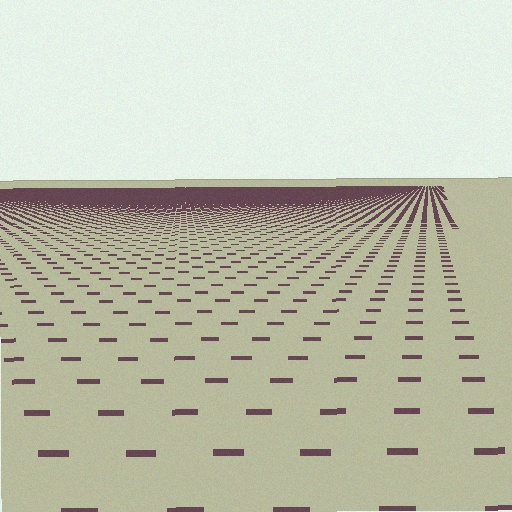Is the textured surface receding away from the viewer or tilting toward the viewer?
The surface is receding away from the viewer. Texture elements get smaller and denser toward the top.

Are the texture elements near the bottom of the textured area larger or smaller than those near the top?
Larger. Near the bottom, elements are closer to the viewer and appear at a bigger on-screen size.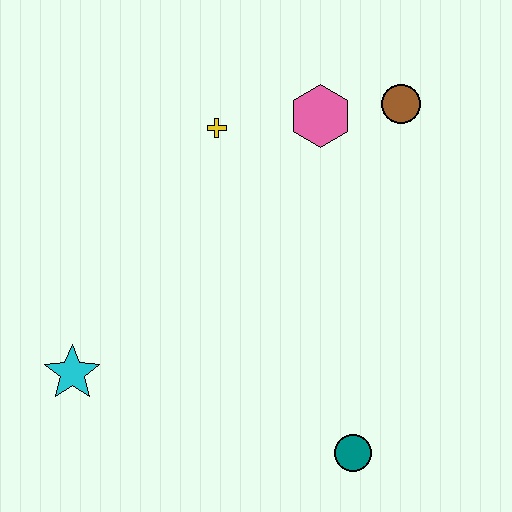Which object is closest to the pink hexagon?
The brown circle is closest to the pink hexagon.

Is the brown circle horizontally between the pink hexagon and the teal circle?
No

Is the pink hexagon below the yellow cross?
No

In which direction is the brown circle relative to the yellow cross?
The brown circle is to the right of the yellow cross.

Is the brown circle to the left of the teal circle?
No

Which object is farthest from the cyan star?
The brown circle is farthest from the cyan star.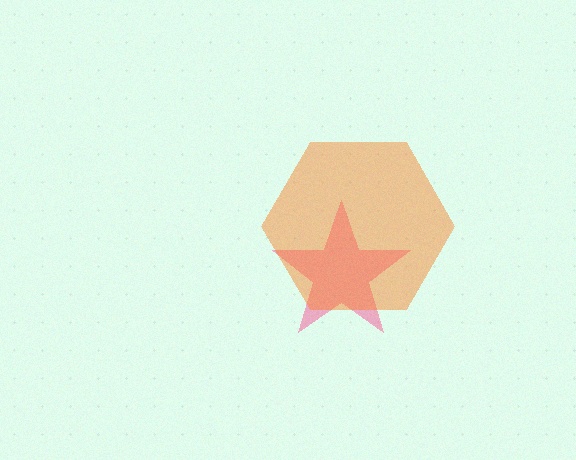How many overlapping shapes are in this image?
There are 2 overlapping shapes in the image.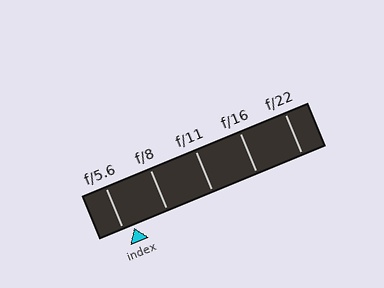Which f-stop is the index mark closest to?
The index mark is closest to f/5.6.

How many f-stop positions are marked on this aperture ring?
There are 5 f-stop positions marked.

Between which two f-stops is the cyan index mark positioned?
The index mark is between f/5.6 and f/8.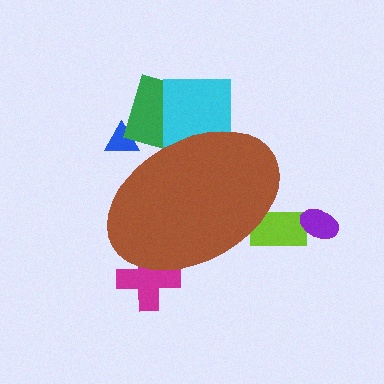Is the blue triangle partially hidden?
Yes, the blue triangle is partially hidden behind the brown ellipse.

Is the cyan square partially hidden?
Yes, the cyan square is partially hidden behind the brown ellipse.